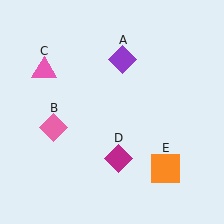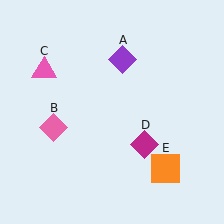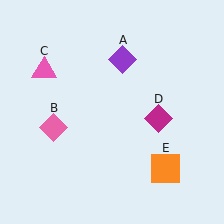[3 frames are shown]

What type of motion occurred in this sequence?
The magenta diamond (object D) rotated counterclockwise around the center of the scene.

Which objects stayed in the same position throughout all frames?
Purple diamond (object A) and pink diamond (object B) and pink triangle (object C) and orange square (object E) remained stationary.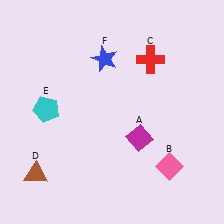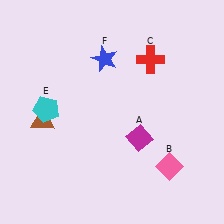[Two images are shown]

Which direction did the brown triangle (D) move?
The brown triangle (D) moved up.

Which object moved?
The brown triangle (D) moved up.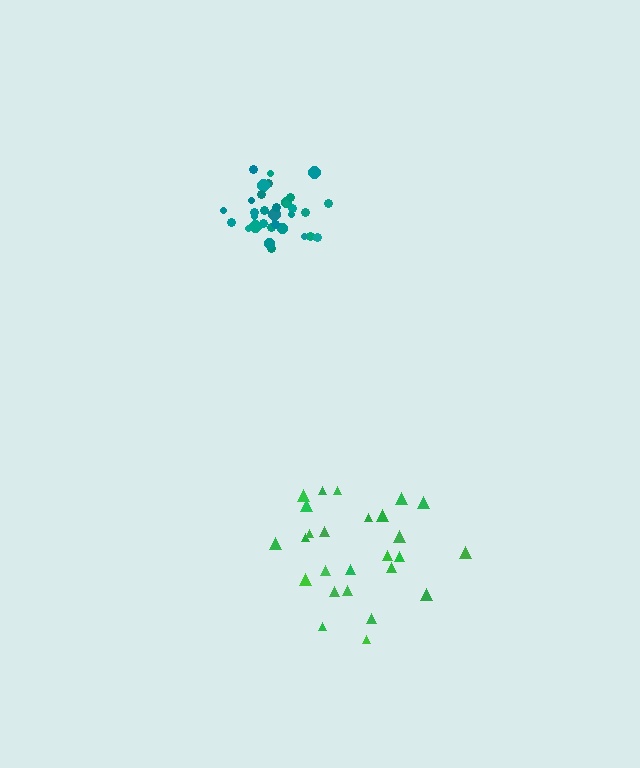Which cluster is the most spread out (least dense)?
Green.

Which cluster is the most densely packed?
Teal.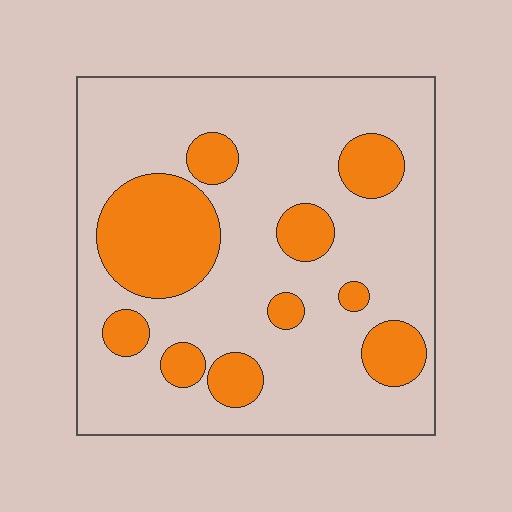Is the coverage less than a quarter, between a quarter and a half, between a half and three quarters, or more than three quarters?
Less than a quarter.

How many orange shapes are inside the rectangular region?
10.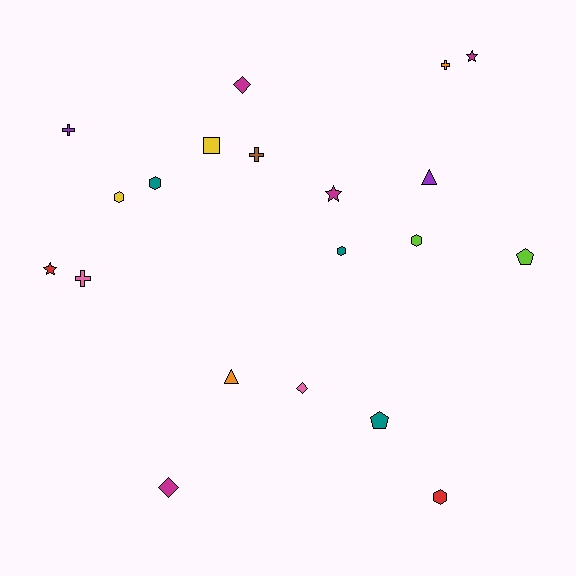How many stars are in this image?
There are 3 stars.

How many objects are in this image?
There are 20 objects.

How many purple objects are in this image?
There are 2 purple objects.